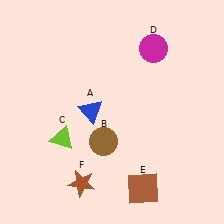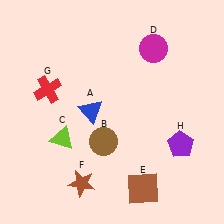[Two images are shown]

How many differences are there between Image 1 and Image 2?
There are 2 differences between the two images.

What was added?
A red cross (G), a purple pentagon (H) were added in Image 2.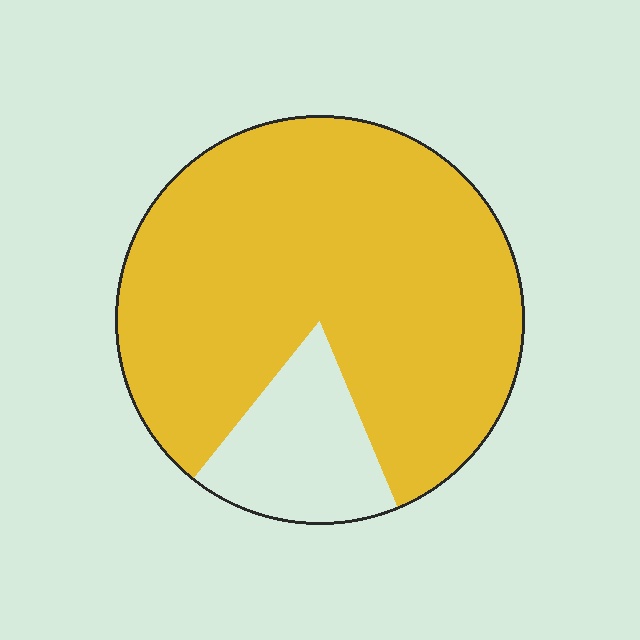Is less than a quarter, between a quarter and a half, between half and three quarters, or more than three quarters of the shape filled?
More than three quarters.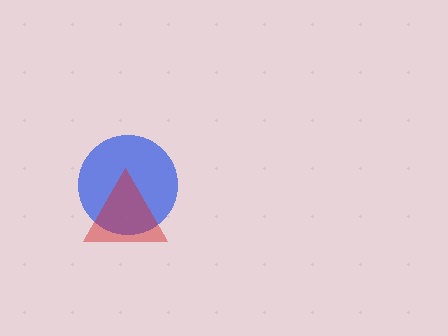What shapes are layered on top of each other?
The layered shapes are: a blue circle, a red triangle.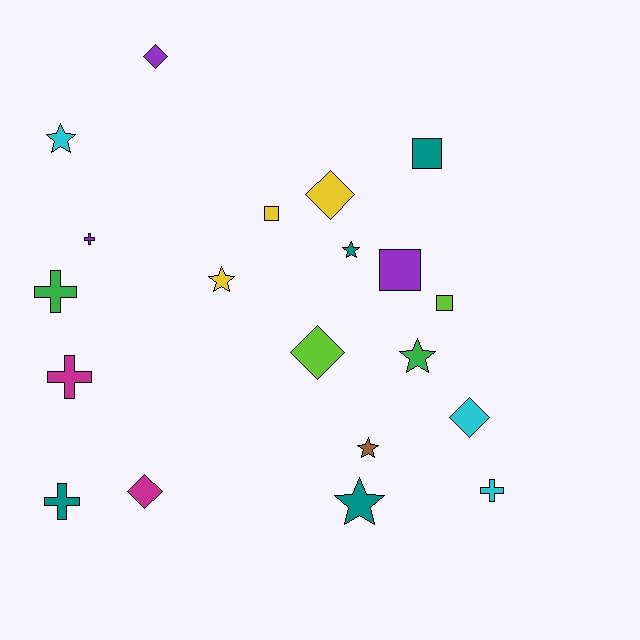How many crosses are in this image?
There are 5 crosses.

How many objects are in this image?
There are 20 objects.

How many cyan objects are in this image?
There are 3 cyan objects.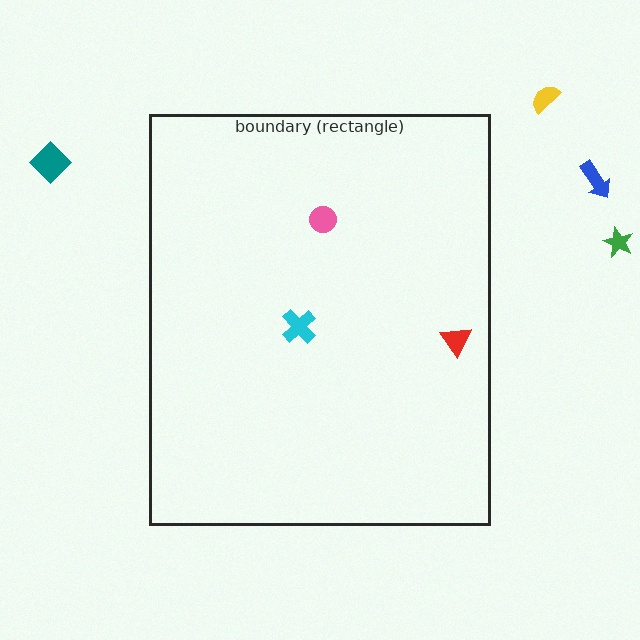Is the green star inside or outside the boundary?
Outside.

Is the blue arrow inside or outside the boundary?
Outside.